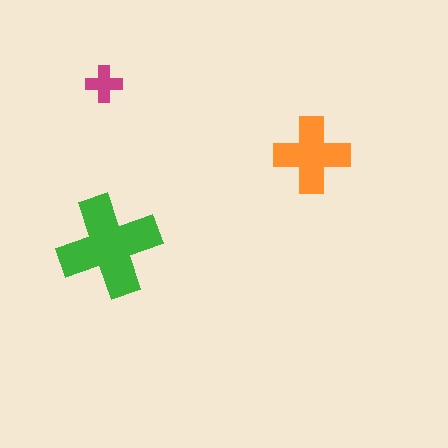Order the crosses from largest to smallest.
the green one, the orange one, the magenta one.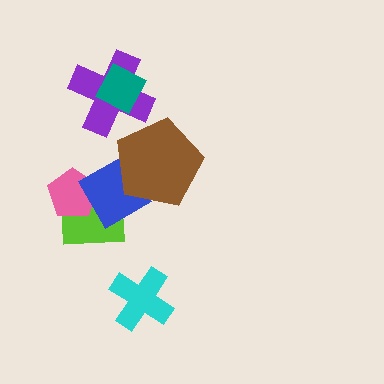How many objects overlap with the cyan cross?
0 objects overlap with the cyan cross.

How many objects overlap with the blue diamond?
3 objects overlap with the blue diamond.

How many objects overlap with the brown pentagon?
1 object overlaps with the brown pentagon.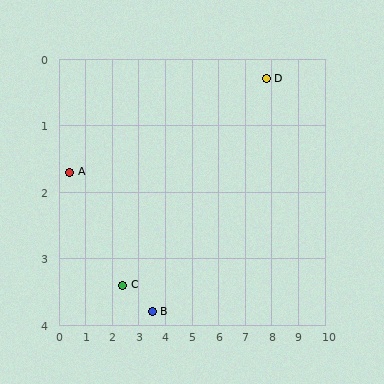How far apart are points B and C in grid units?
Points B and C are about 1.2 grid units apart.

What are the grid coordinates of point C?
Point C is at approximately (2.4, 3.4).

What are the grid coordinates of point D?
Point D is at approximately (7.8, 0.3).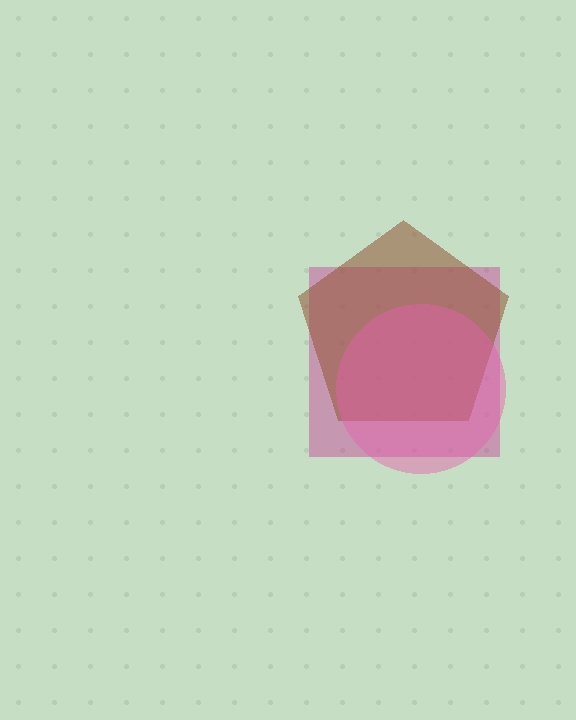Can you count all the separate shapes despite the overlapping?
Yes, there are 3 separate shapes.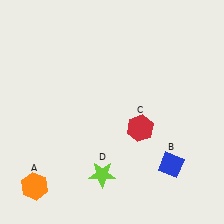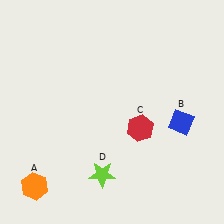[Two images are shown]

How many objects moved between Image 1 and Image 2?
1 object moved between the two images.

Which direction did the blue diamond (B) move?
The blue diamond (B) moved up.